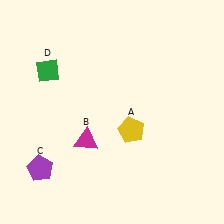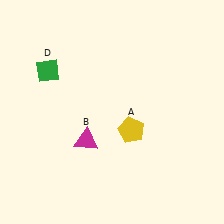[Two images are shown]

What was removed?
The purple pentagon (C) was removed in Image 2.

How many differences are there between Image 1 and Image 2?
There is 1 difference between the two images.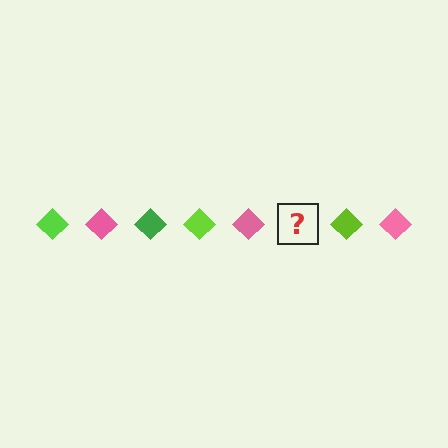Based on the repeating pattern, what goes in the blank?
The blank should be a green diamond.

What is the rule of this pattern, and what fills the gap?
The rule is that the pattern cycles through lime, pink, green diamonds. The gap should be filled with a green diamond.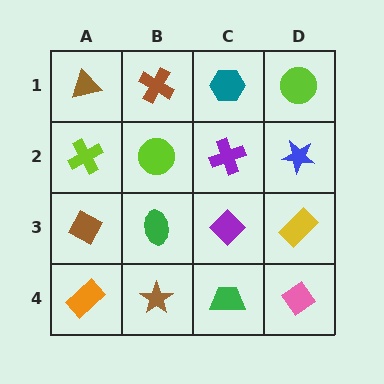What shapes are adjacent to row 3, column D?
A blue star (row 2, column D), a pink diamond (row 4, column D), a purple diamond (row 3, column C).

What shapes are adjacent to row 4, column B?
A green ellipse (row 3, column B), an orange rectangle (row 4, column A), a green trapezoid (row 4, column C).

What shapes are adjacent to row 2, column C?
A teal hexagon (row 1, column C), a purple diamond (row 3, column C), a lime circle (row 2, column B), a blue star (row 2, column D).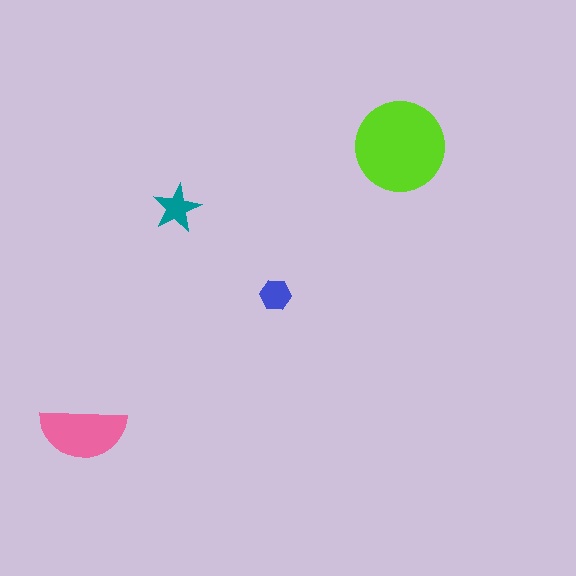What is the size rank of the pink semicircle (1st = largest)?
2nd.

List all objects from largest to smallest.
The lime circle, the pink semicircle, the teal star, the blue hexagon.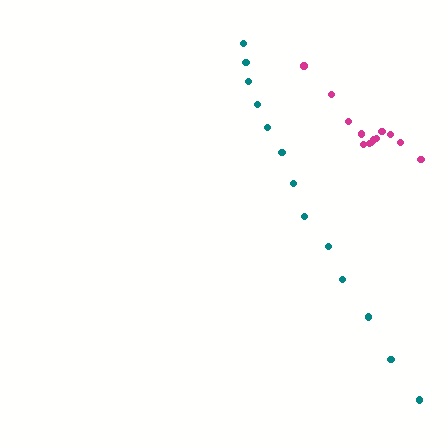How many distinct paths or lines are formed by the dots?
There are 2 distinct paths.